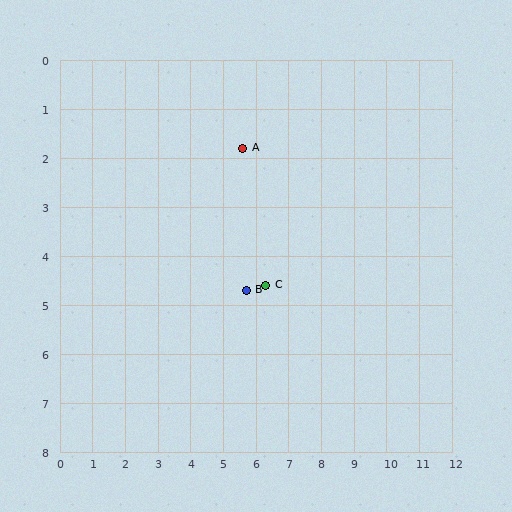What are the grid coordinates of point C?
Point C is at approximately (6.3, 4.6).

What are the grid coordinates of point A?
Point A is at approximately (5.6, 1.8).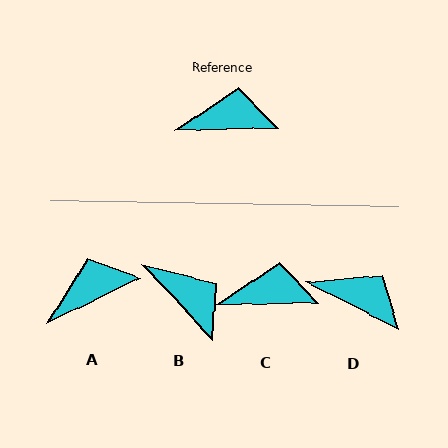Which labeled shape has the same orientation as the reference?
C.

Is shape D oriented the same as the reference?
No, it is off by about 28 degrees.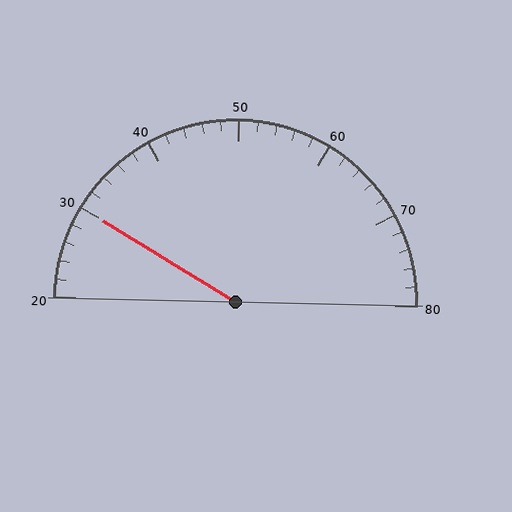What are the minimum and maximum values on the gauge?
The gauge ranges from 20 to 80.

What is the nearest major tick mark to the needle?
The nearest major tick mark is 30.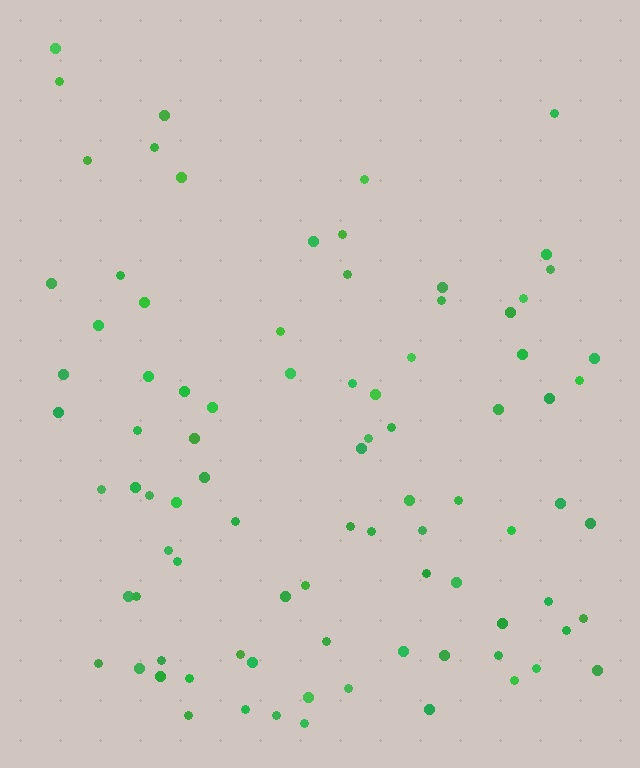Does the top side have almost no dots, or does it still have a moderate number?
Still a moderate number, just noticeably fewer than the bottom.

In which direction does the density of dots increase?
From top to bottom, with the bottom side densest.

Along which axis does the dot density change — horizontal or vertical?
Vertical.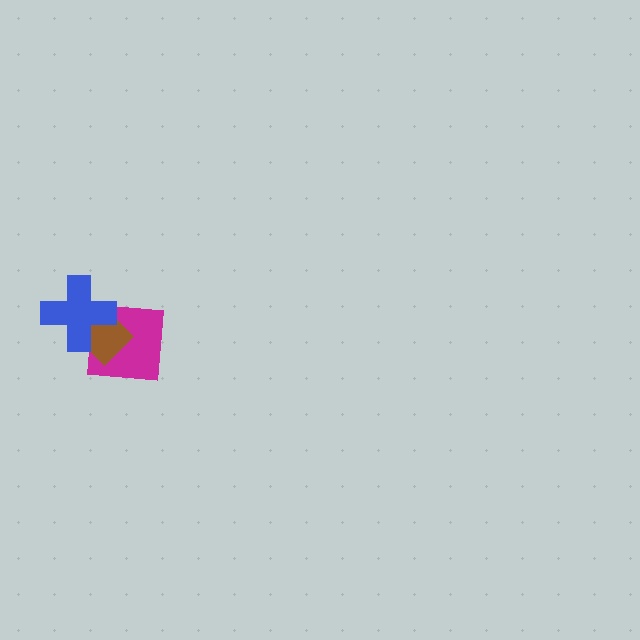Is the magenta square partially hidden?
Yes, it is partially covered by another shape.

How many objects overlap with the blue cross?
2 objects overlap with the blue cross.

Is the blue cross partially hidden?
No, no other shape covers it.